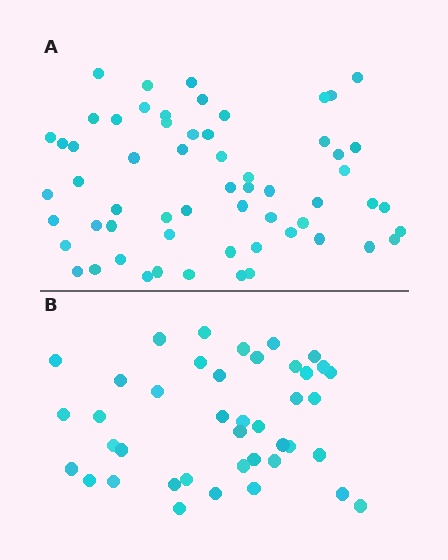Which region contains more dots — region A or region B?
Region A (the top region) has more dots.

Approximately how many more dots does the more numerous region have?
Region A has approximately 20 more dots than region B.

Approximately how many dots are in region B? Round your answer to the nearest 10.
About 40 dots. (The exact count is 41, which rounds to 40.)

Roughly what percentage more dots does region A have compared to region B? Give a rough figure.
About 45% more.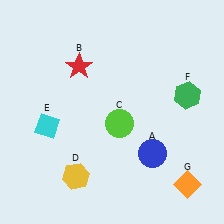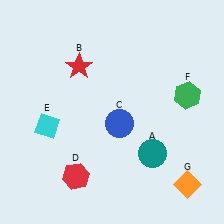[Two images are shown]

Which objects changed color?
A changed from blue to teal. C changed from lime to blue. D changed from yellow to red.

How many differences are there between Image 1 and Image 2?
There are 3 differences between the two images.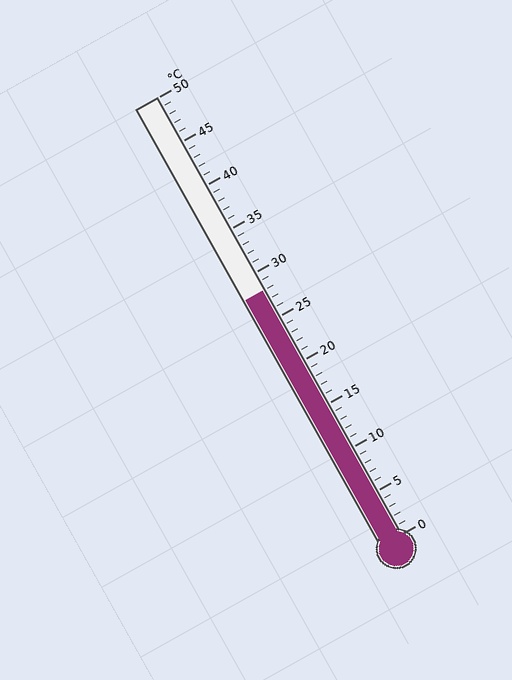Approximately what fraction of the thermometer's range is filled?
The thermometer is filled to approximately 55% of its range.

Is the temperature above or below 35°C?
The temperature is below 35°C.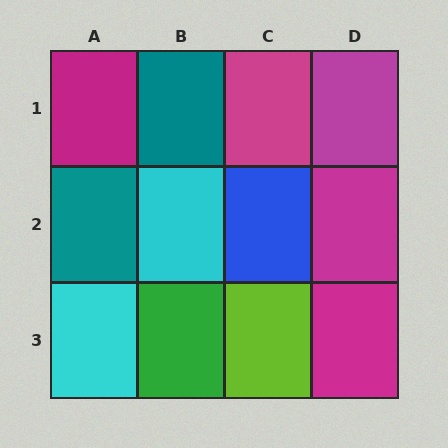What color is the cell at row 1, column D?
Magenta.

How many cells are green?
1 cell is green.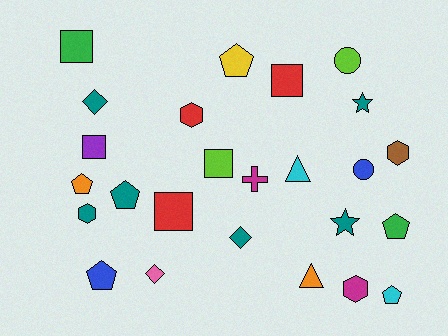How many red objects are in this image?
There are 3 red objects.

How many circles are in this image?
There are 2 circles.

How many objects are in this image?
There are 25 objects.